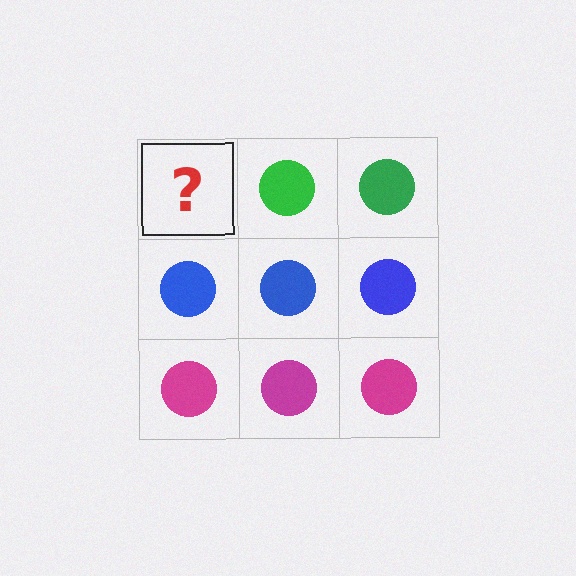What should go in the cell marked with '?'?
The missing cell should contain a green circle.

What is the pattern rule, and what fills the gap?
The rule is that each row has a consistent color. The gap should be filled with a green circle.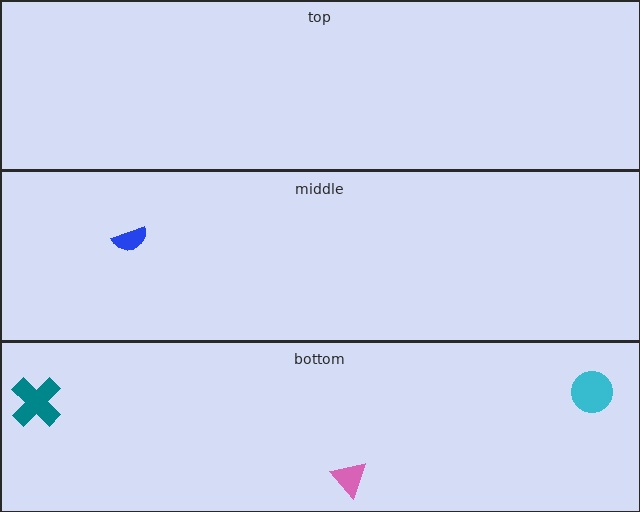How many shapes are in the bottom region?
3.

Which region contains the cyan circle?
The bottom region.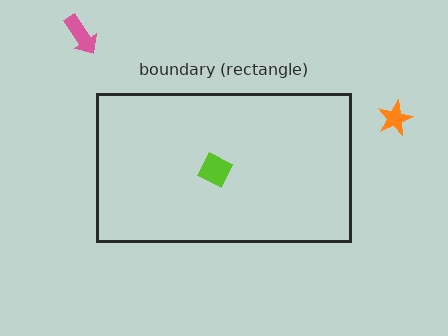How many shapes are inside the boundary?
1 inside, 2 outside.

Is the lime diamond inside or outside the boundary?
Inside.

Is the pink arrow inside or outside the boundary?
Outside.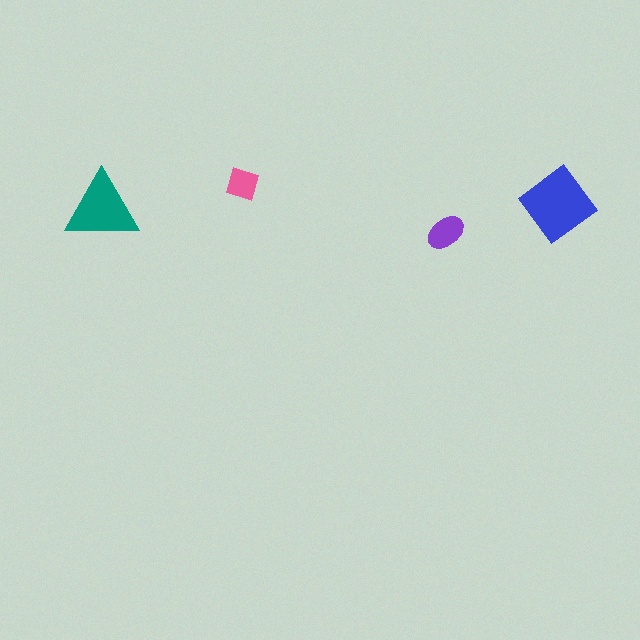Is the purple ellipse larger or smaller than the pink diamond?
Larger.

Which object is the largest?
The blue diamond.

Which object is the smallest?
The pink diamond.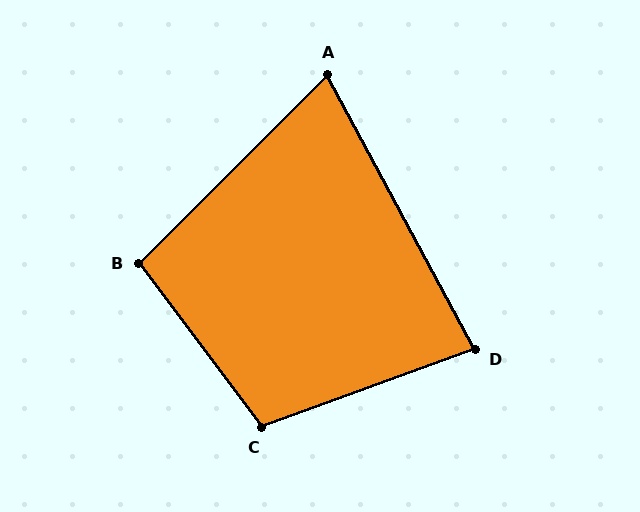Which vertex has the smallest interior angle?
A, at approximately 73 degrees.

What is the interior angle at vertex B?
Approximately 98 degrees (obtuse).